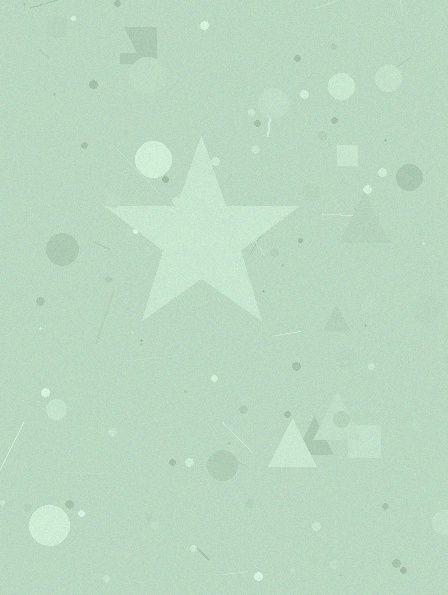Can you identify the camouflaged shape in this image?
The camouflaged shape is a star.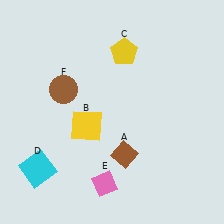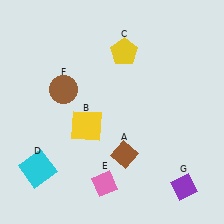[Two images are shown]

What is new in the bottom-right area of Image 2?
A purple diamond (G) was added in the bottom-right area of Image 2.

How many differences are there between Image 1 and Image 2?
There is 1 difference between the two images.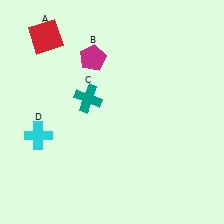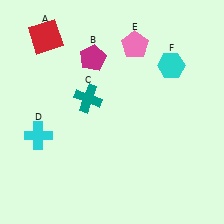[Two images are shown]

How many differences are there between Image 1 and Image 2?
There are 2 differences between the two images.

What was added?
A pink pentagon (E), a cyan hexagon (F) were added in Image 2.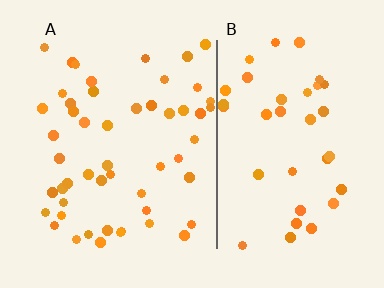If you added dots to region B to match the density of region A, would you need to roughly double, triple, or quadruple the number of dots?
Approximately double.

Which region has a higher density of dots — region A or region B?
A (the left).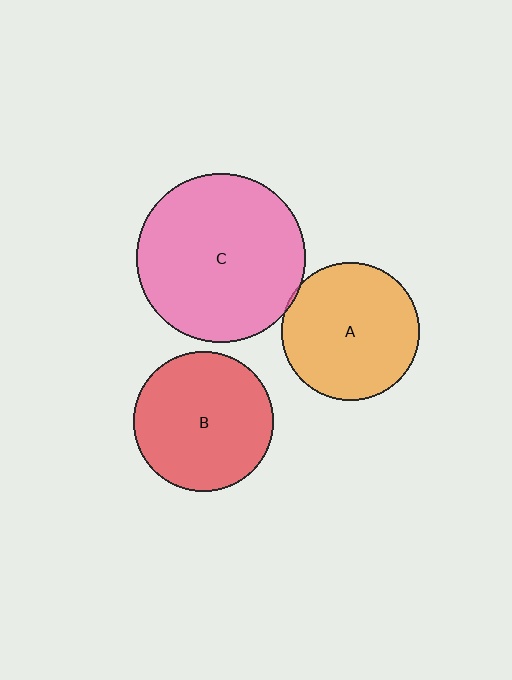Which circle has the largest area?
Circle C (pink).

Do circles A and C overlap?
Yes.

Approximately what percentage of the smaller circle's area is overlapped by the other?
Approximately 5%.